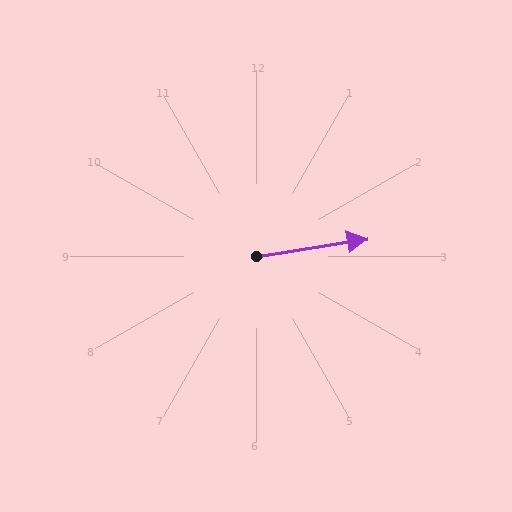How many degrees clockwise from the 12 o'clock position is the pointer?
Approximately 81 degrees.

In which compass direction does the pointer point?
East.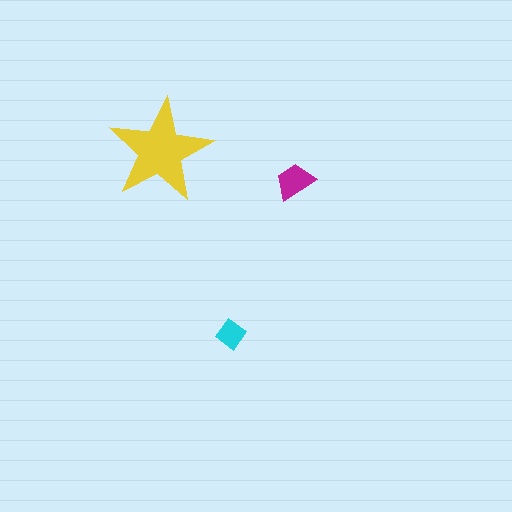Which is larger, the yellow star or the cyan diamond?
The yellow star.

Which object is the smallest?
The cyan diamond.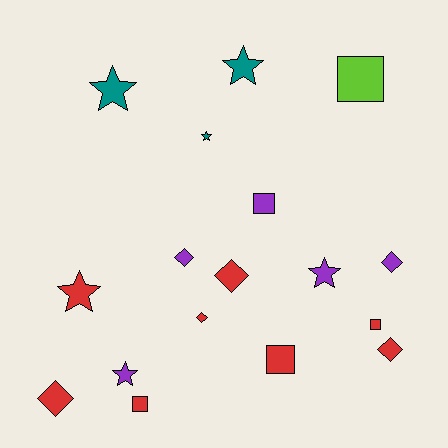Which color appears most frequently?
Red, with 8 objects.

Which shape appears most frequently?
Diamond, with 6 objects.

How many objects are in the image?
There are 17 objects.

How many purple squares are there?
There is 1 purple square.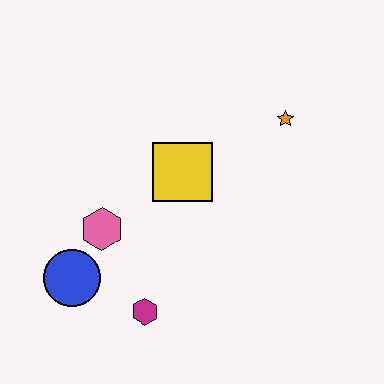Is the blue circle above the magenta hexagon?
Yes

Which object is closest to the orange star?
The yellow square is closest to the orange star.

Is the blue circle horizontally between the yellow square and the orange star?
No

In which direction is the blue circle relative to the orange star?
The blue circle is to the left of the orange star.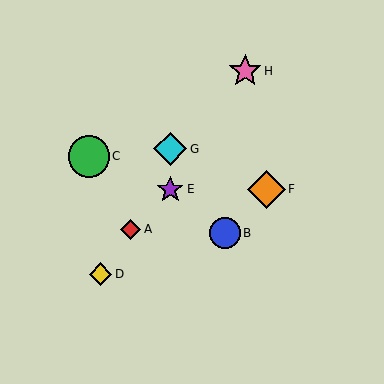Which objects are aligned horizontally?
Objects E, F are aligned horizontally.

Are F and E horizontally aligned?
Yes, both are at y≈189.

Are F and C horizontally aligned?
No, F is at y≈189 and C is at y≈156.